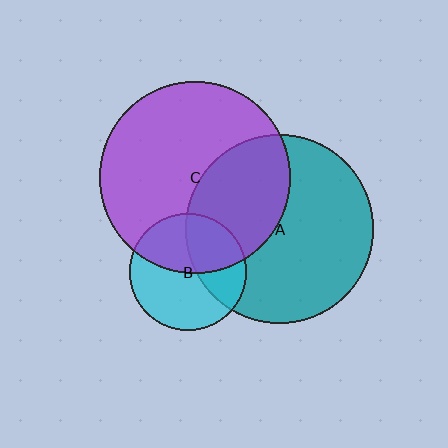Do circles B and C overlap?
Yes.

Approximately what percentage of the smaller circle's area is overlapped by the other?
Approximately 45%.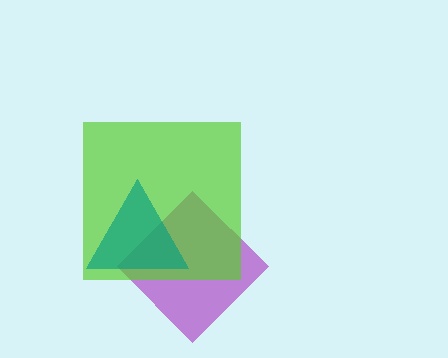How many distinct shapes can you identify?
There are 3 distinct shapes: a purple diamond, a lime square, a teal triangle.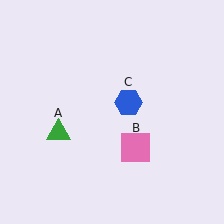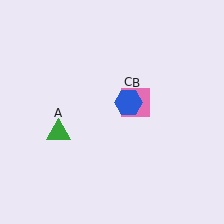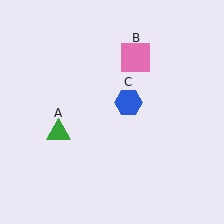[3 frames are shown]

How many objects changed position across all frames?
1 object changed position: pink square (object B).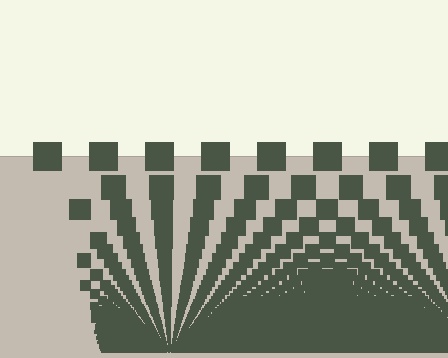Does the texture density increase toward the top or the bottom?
Density increases toward the bottom.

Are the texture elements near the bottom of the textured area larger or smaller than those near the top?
Smaller. The gradient is inverted — elements near the bottom are smaller and denser.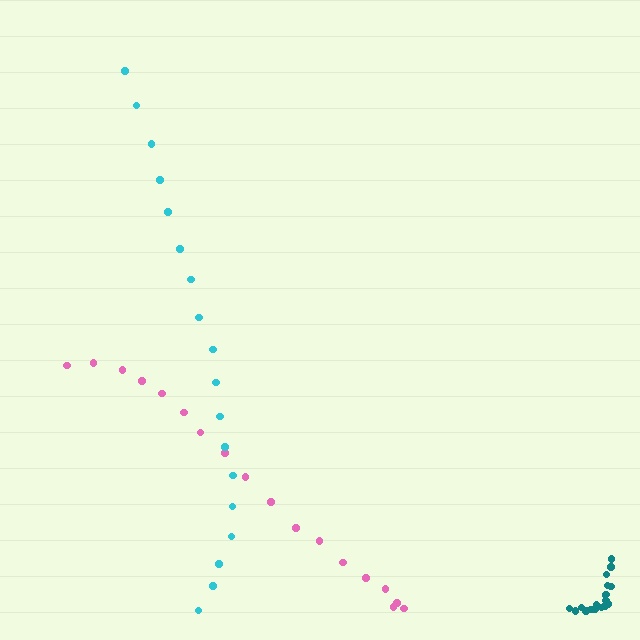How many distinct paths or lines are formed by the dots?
There are 3 distinct paths.